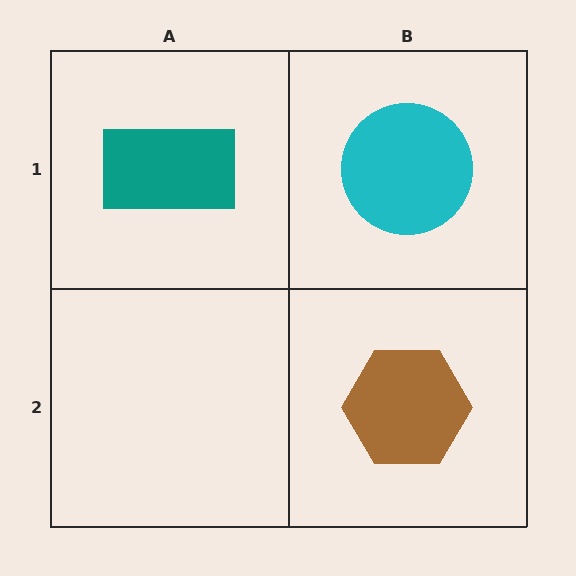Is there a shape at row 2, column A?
No, that cell is empty.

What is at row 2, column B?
A brown hexagon.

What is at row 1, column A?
A teal rectangle.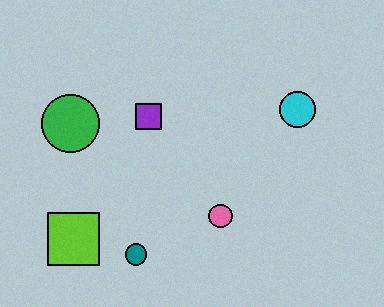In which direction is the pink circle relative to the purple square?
The pink circle is below the purple square.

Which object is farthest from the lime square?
The cyan circle is farthest from the lime square.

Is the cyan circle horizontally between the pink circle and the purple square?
No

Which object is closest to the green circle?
The purple square is closest to the green circle.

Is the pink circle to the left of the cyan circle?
Yes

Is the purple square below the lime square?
No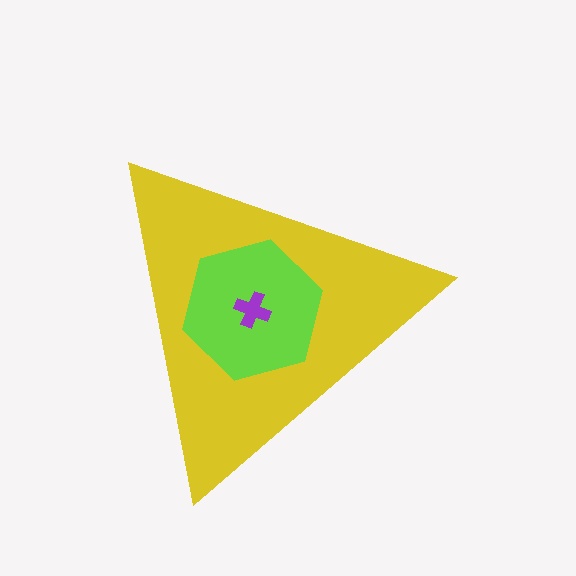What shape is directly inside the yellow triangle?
The lime hexagon.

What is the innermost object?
The purple cross.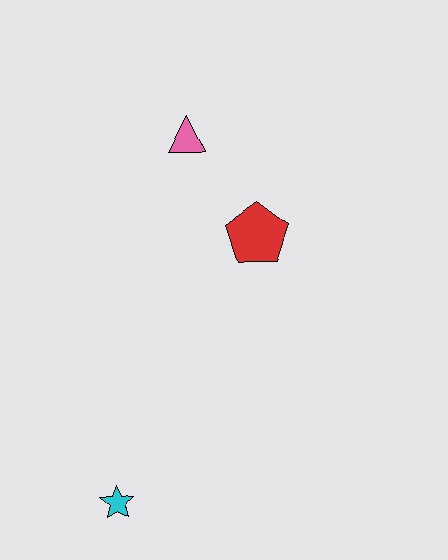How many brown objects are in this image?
There are no brown objects.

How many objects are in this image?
There are 3 objects.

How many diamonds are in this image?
There are no diamonds.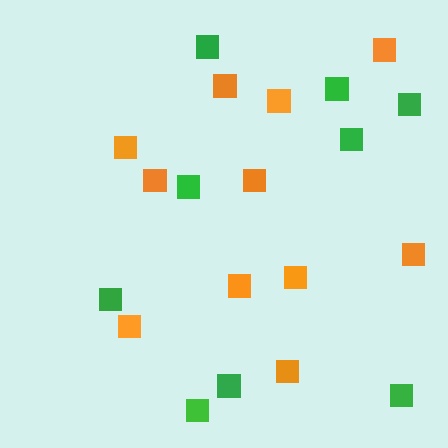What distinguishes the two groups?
There are 2 groups: one group of orange squares (11) and one group of green squares (9).